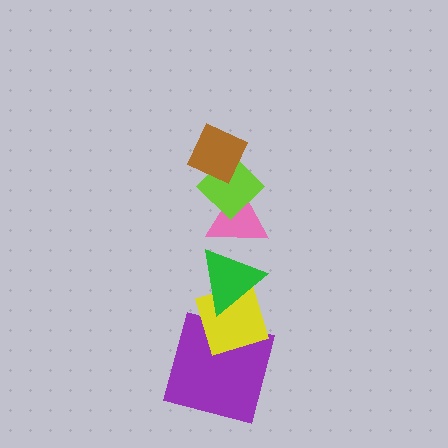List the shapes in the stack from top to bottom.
From top to bottom: the brown diamond, the lime diamond, the pink triangle, the green triangle, the yellow diamond, the purple square.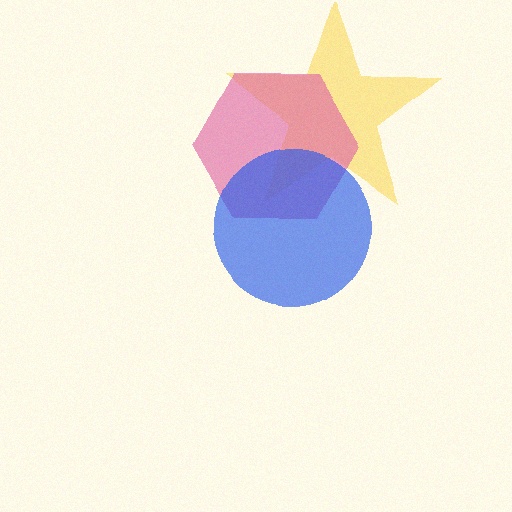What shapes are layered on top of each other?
The layered shapes are: a yellow star, a pink hexagon, a blue circle.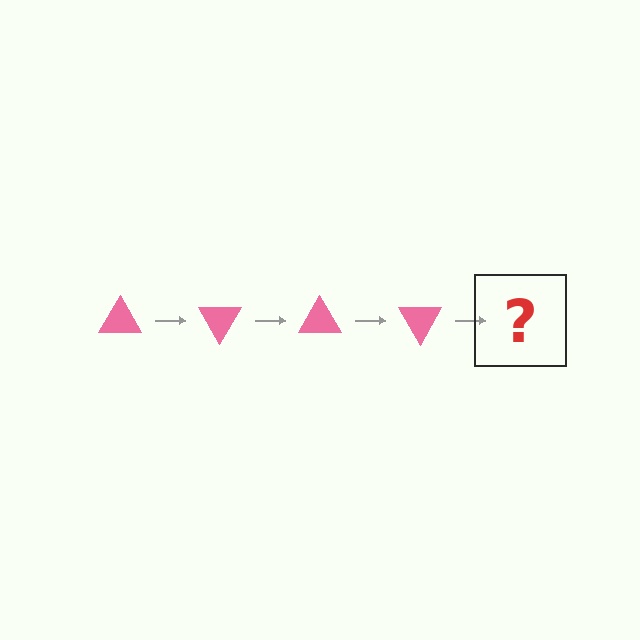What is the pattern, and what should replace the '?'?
The pattern is that the triangle rotates 60 degrees each step. The '?' should be a pink triangle rotated 240 degrees.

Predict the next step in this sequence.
The next step is a pink triangle rotated 240 degrees.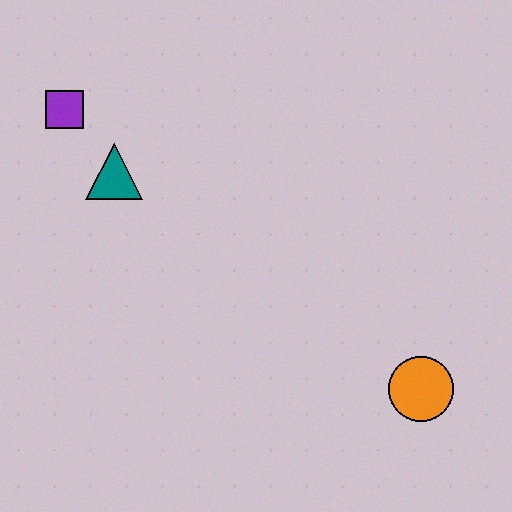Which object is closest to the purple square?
The teal triangle is closest to the purple square.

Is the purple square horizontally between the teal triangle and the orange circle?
No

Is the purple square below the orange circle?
No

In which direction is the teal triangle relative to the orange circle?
The teal triangle is to the left of the orange circle.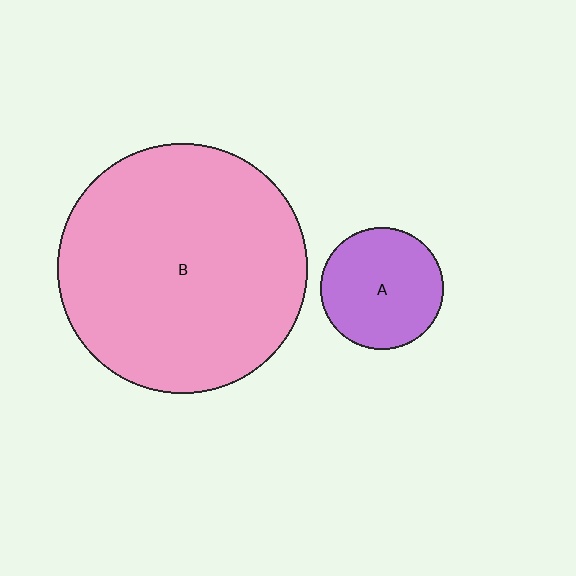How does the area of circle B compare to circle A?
Approximately 4.1 times.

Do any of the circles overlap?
No, none of the circles overlap.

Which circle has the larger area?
Circle B (pink).